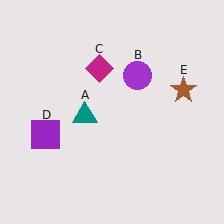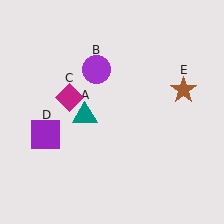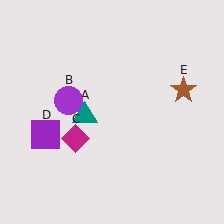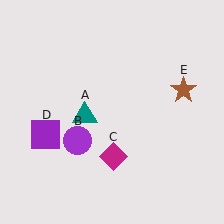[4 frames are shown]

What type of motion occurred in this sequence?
The purple circle (object B), magenta diamond (object C) rotated counterclockwise around the center of the scene.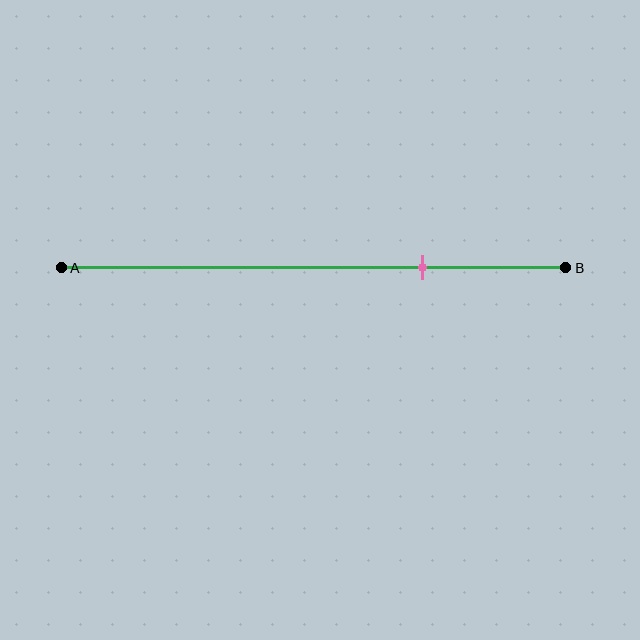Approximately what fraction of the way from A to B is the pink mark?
The pink mark is approximately 70% of the way from A to B.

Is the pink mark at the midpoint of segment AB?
No, the mark is at about 70% from A, not at the 50% midpoint.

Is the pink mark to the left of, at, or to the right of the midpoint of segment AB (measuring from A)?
The pink mark is to the right of the midpoint of segment AB.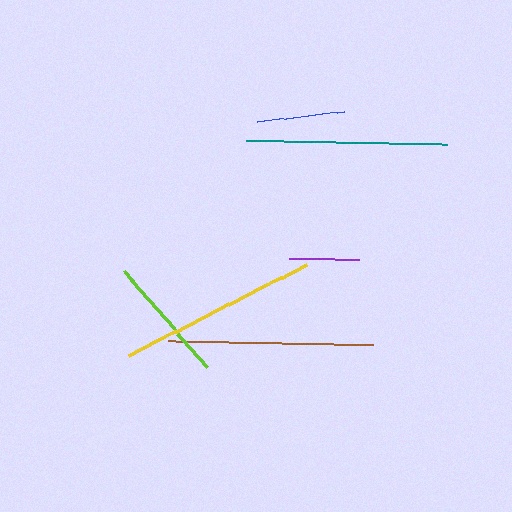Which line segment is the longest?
The brown line is the longest at approximately 205 pixels.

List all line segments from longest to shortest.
From longest to shortest: brown, teal, yellow, lime, blue, purple.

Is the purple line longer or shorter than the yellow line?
The yellow line is longer than the purple line.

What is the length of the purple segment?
The purple segment is approximately 70 pixels long.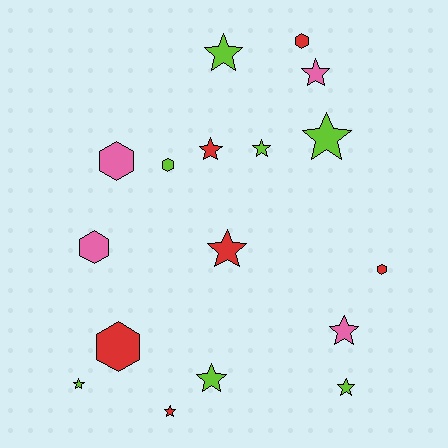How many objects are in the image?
There are 17 objects.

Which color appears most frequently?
Lime, with 7 objects.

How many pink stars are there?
There are 2 pink stars.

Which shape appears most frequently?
Star, with 11 objects.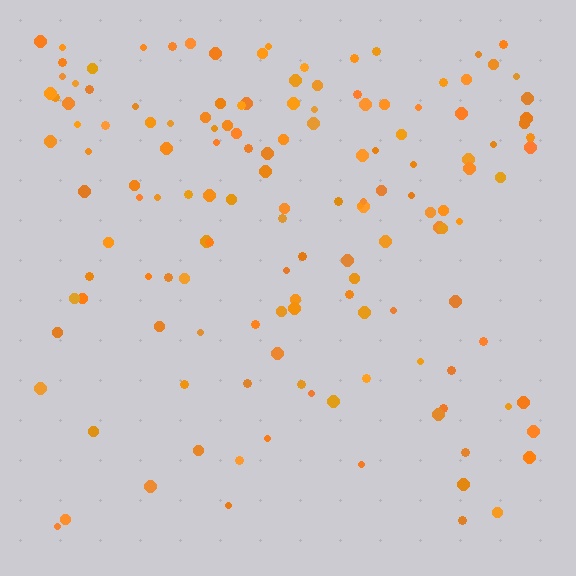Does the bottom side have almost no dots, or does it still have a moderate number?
Still a moderate number, just noticeably fewer than the top.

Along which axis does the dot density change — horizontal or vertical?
Vertical.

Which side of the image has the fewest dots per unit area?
The bottom.